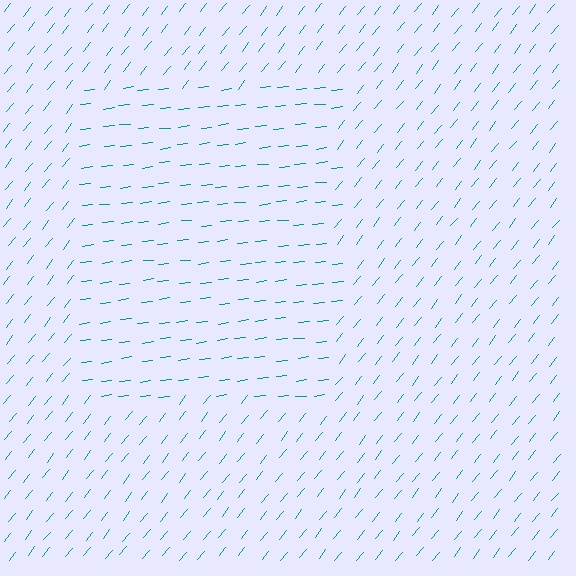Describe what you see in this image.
The image is filled with small teal line segments. A rectangle region in the image has lines oriented differently from the surrounding lines, creating a visible texture boundary.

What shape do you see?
I see a rectangle.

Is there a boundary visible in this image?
Yes, there is a texture boundary formed by a change in line orientation.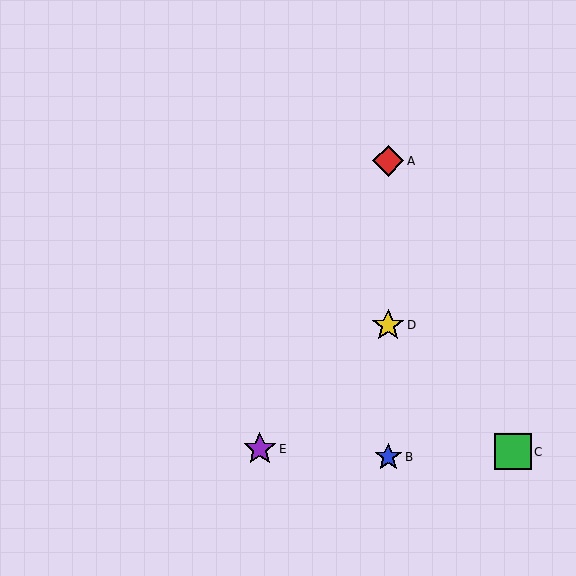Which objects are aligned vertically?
Objects A, B, D are aligned vertically.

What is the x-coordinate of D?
Object D is at x≈388.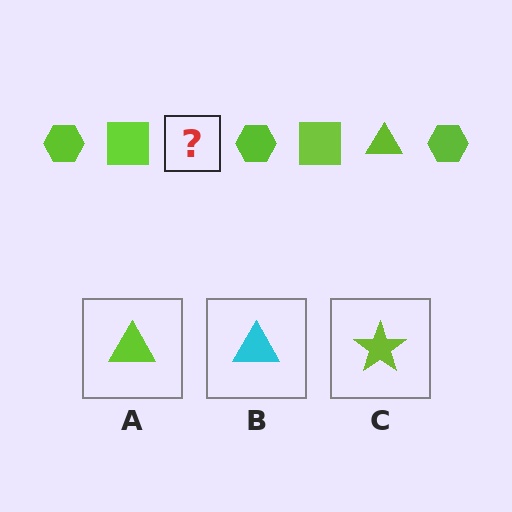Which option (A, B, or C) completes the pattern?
A.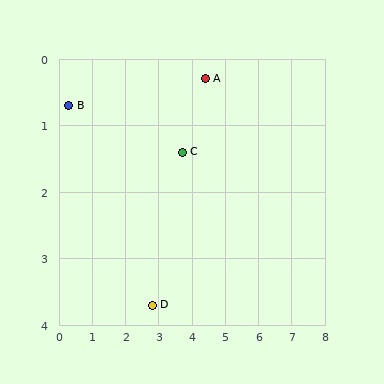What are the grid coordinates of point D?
Point D is at approximately (2.8, 3.7).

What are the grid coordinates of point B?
Point B is at approximately (0.3, 0.7).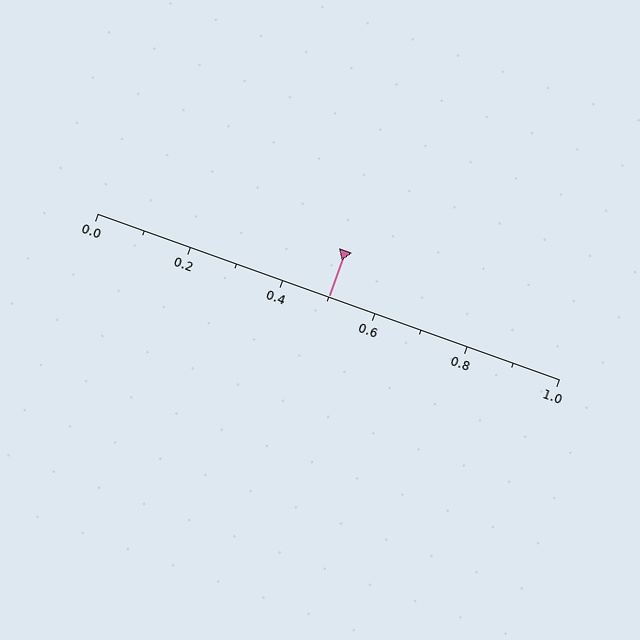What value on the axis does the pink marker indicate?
The marker indicates approximately 0.5.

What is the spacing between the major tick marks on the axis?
The major ticks are spaced 0.2 apart.